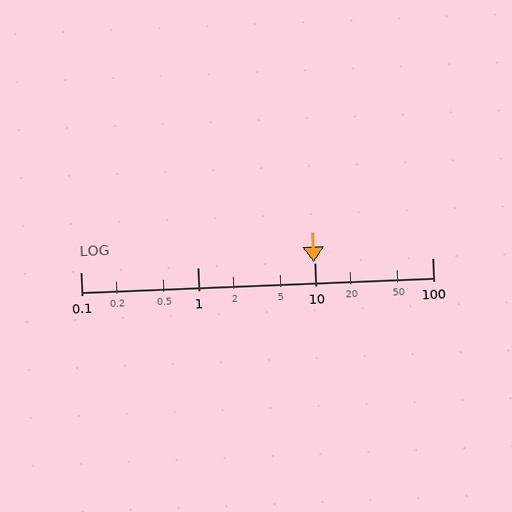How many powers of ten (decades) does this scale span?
The scale spans 3 decades, from 0.1 to 100.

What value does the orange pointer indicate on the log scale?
The pointer indicates approximately 9.7.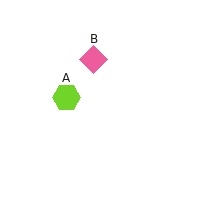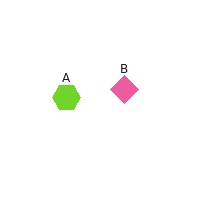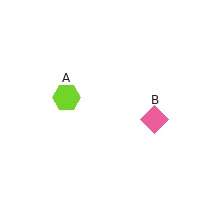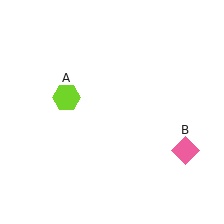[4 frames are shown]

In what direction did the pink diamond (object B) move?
The pink diamond (object B) moved down and to the right.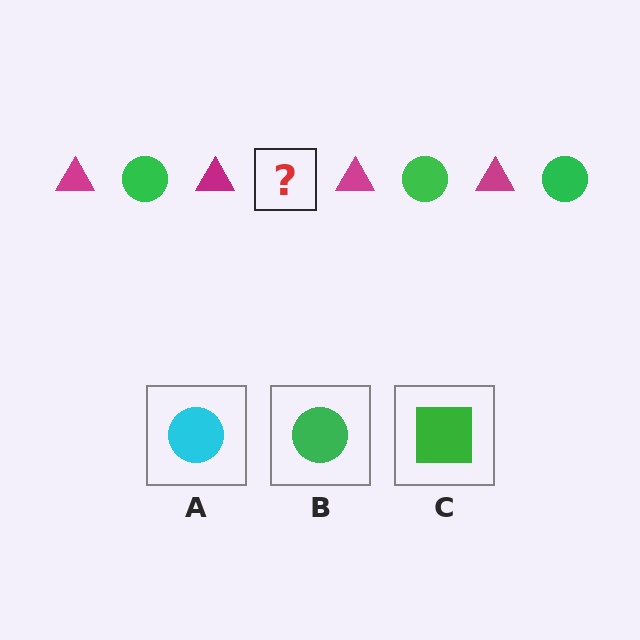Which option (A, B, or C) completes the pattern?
B.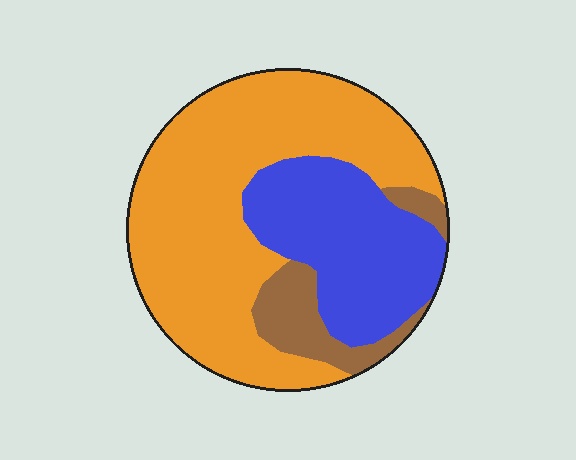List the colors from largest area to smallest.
From largest to smallest: orange, blue, brown.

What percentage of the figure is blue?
Blue covers about 30% of the figure.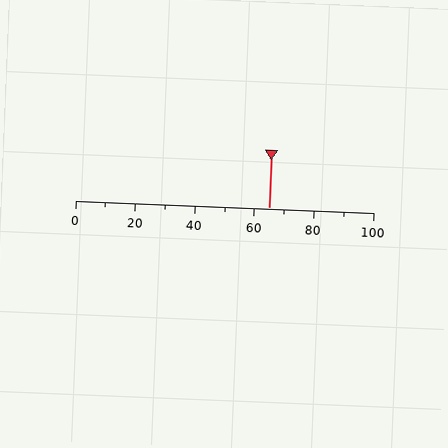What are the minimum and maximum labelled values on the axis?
The axis runs from 0 to 100.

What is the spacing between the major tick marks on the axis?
The major ticks are spaced 20 apart.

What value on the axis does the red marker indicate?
The marker indicates approximately 65.